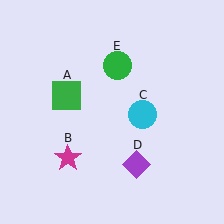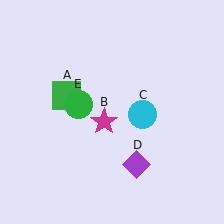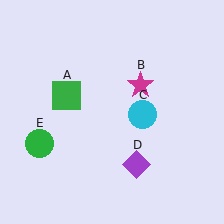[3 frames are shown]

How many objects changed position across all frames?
2 objects changed position: magenta star (object B), green circle (object E).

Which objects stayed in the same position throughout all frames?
Green square (object A) and cyan circle (object C) and purple diamond (object D) remained stationary.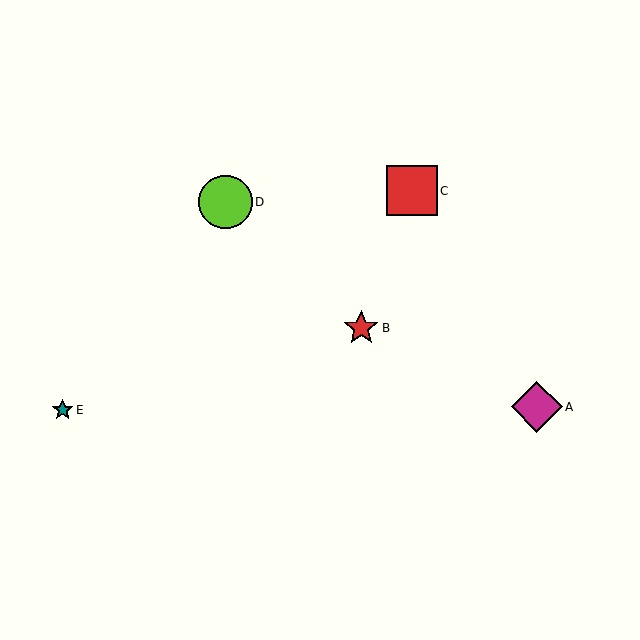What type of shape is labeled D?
Shape D is a lime circle.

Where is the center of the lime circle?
The center of the lime circle is at (225, 202).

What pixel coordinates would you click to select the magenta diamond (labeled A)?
Click at (537, 407) to select the magenta diamond A.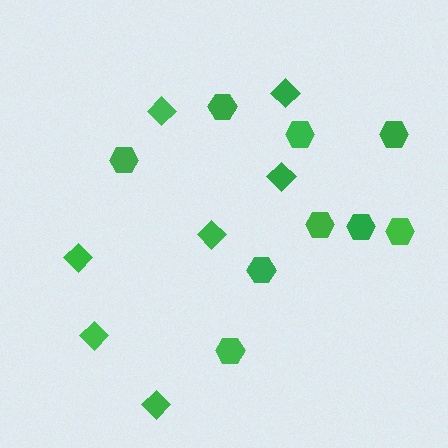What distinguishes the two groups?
There are 2 groups: one group of diamonds (7) and one group of hexagons (9).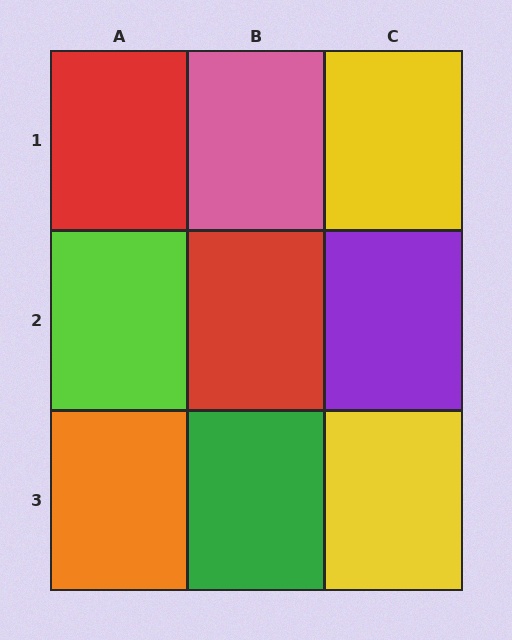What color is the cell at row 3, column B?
Green.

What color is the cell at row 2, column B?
Red.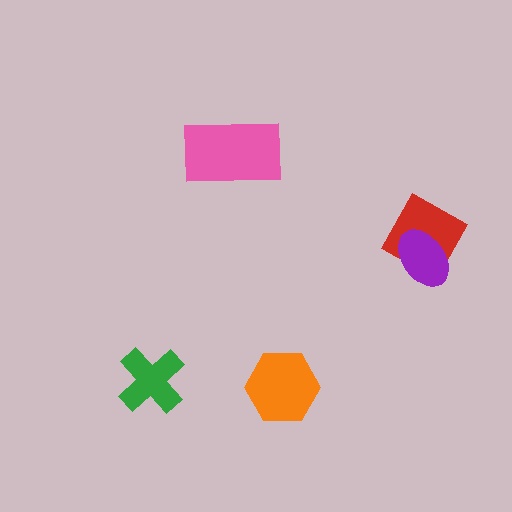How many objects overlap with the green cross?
0 objects overlap with the green cross.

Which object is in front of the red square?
The purple ellipse is in front of the red square.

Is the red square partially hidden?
Yes, it is partially covered by another shape.